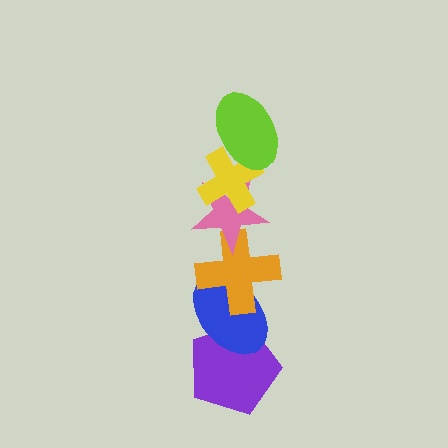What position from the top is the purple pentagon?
The purple pentagon is 6th from the top.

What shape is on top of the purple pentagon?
The blue ellipse is on top of the purple pentagon.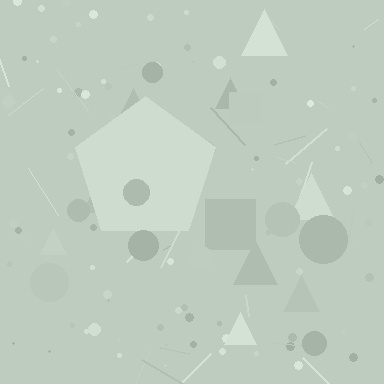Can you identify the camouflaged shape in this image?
The camouflaged shape is a pentagon.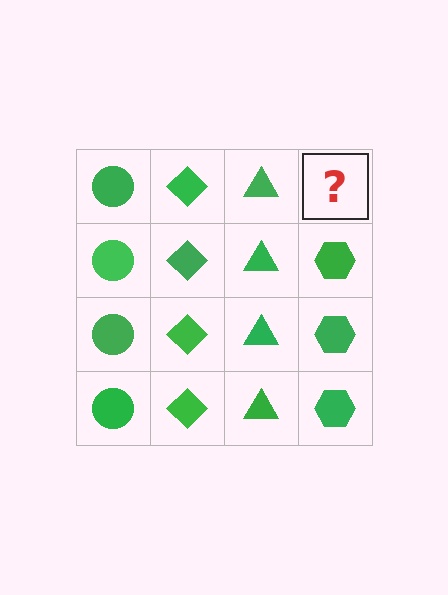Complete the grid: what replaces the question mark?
The question mark should be replaced with a green hexagon.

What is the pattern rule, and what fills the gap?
The rule is that each column has a consistent shape. The gap should be filled with a green hexagon.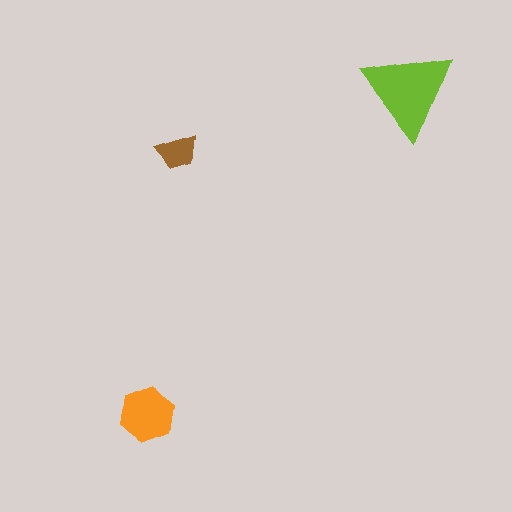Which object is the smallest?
The brown trapezoid.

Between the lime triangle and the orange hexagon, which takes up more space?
The lime triangle.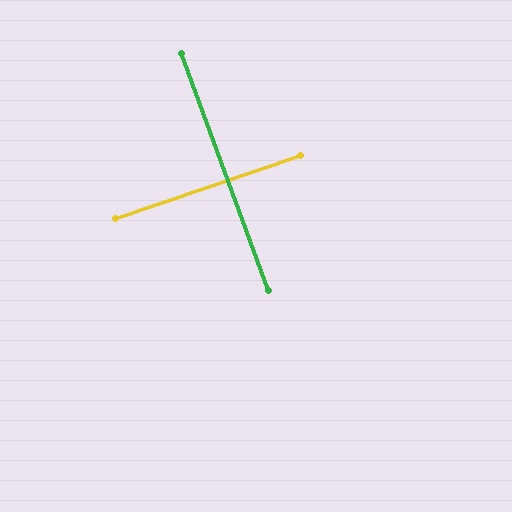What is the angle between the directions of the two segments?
Approximately 88 degrees.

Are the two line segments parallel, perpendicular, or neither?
Perpendicular — they meet at approximately 88°.